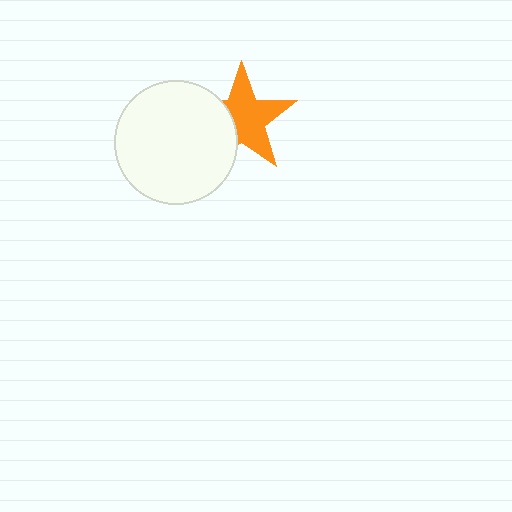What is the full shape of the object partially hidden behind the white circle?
The partially hidden object is an orange star.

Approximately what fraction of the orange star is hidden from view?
Roughly 34% of the orange star is hidden behind the white circle.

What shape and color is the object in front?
The object in front is a white circle.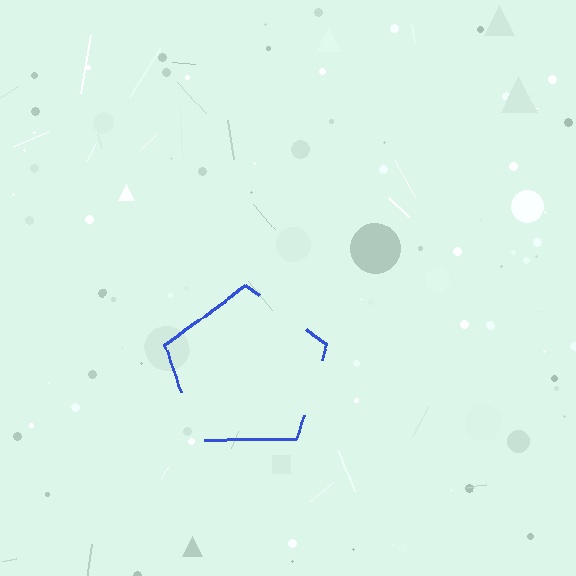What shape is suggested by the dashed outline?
The dashed outline suggests a pentagon.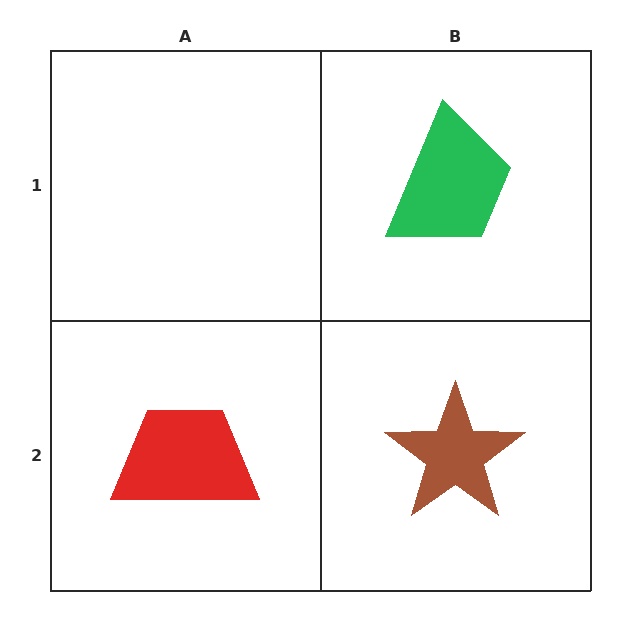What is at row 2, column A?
A red trapezoid.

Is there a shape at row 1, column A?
No, that cell is empty.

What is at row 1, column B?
A green trapezoid.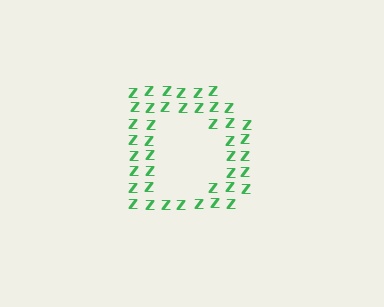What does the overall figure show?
The overall figure shows the letter D.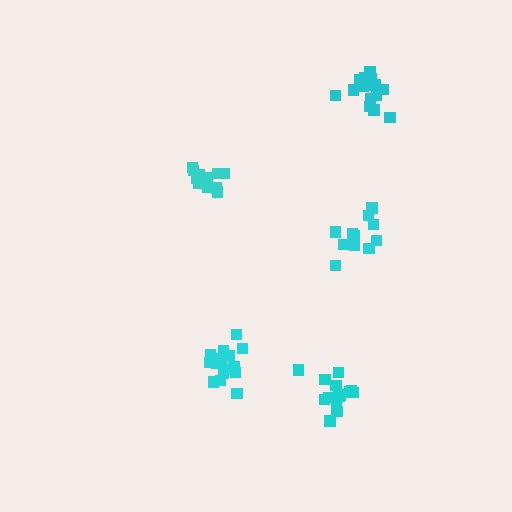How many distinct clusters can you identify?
There are 5 distinct clusters.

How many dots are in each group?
Group 1: 12 dots, Group 2: 11 dots, Group 3: 16 dots, Group 4: 15 dots, Group 5: 14 dots (68 total).